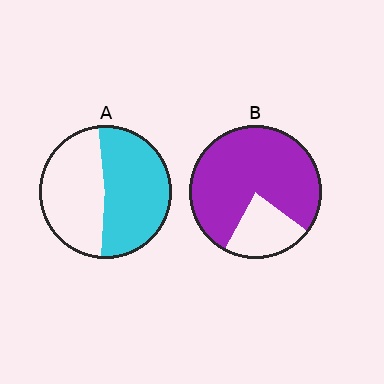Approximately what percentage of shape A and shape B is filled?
A is approximately 55% and B is approximately 75%.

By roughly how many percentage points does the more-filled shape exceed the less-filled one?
By roughly 25 percentage points (B over A).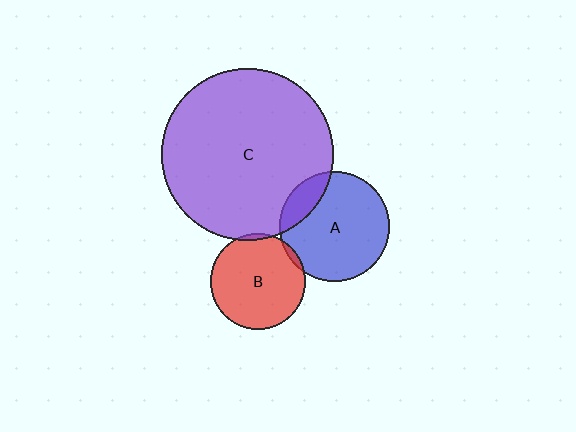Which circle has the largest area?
Circle C (purple).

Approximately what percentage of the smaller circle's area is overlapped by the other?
Approximately 15%.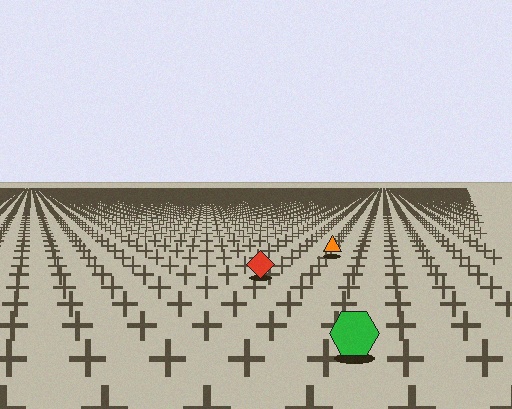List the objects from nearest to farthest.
From nearest to farthest: the green hexagon, the red diamond, the orange triangle.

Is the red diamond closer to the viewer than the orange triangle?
Yes. The red diamond is closer — you can tell from the texture gradient: the ground texture is coarser near it.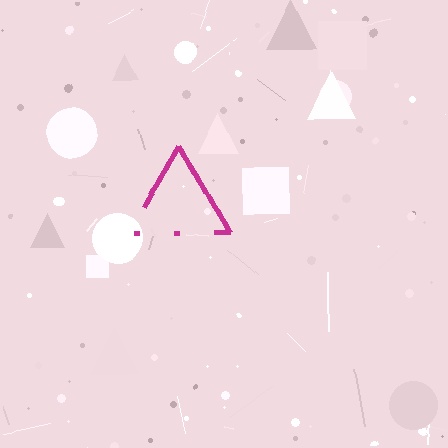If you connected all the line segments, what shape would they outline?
They would outline a triangle.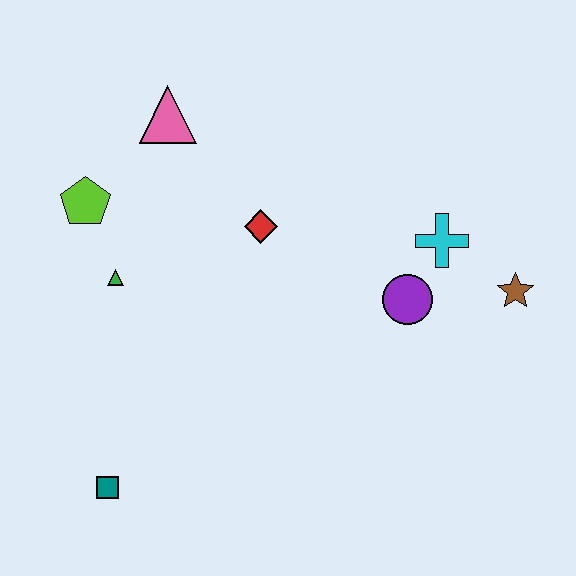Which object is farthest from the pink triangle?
The brown star is farthest from the pink triangle.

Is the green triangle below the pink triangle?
Yes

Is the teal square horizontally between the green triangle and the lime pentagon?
Yes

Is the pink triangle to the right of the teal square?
Yes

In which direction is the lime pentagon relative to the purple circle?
The lime pentagon is to the left of the purple circle.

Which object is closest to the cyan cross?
The purple circle is closest to the cyan cross.